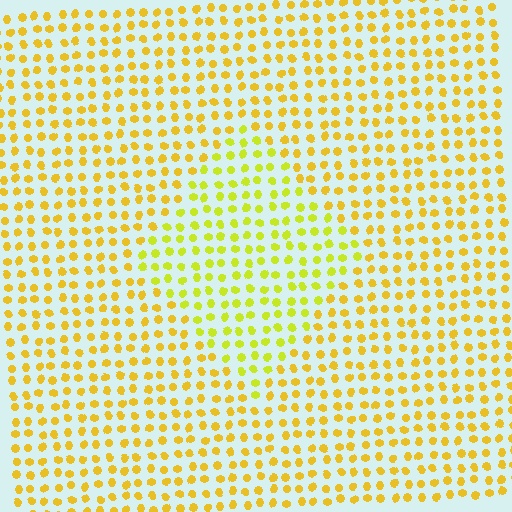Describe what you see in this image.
The image is filled with small yellow elements in a uniform arrangement. A diamond-shaped region is visible where the elements are tinted to a slightly different hue, forming a subtle color boundary.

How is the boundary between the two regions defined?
The boundary is defined purely by a slight shift in hue (about 23 degrees). Spacing, size, and orientation are identical on both sides.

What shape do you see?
I see a diamond.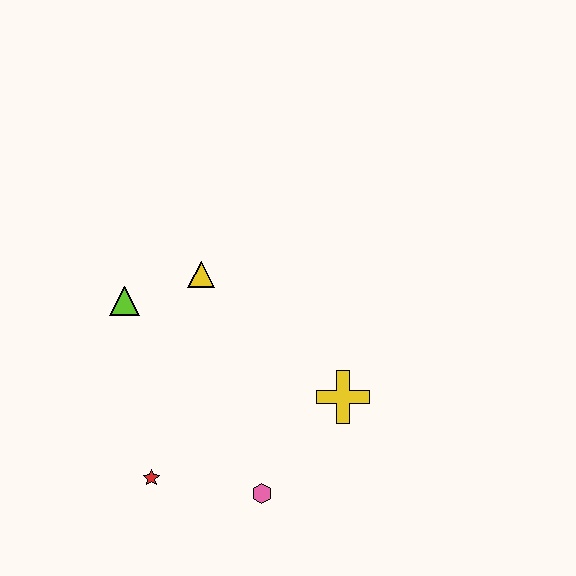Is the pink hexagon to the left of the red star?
No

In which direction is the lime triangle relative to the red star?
The lime triangle is above the red star.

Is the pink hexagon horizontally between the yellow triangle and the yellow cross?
Yes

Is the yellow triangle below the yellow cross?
No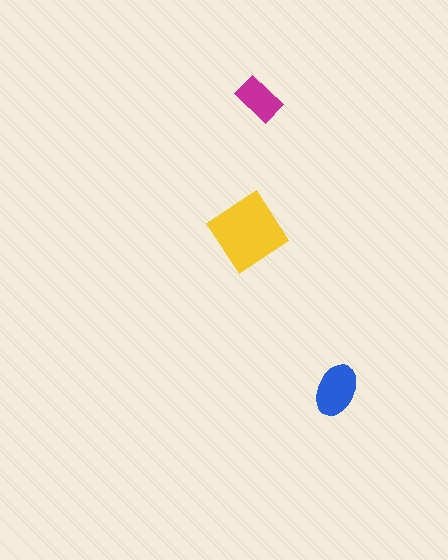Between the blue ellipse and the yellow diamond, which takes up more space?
The yellow diamond.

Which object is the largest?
The yellow diamond.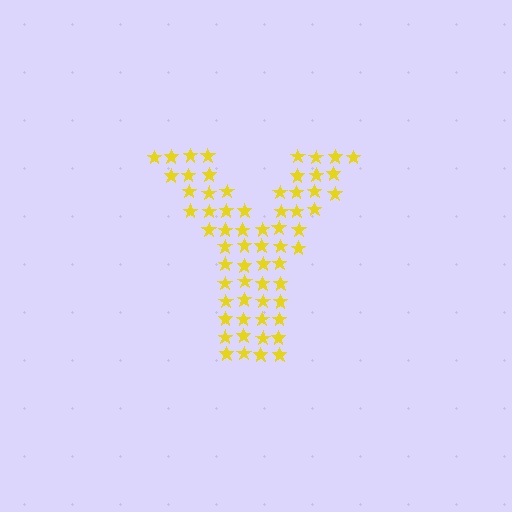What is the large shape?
The large shape is the letter Y.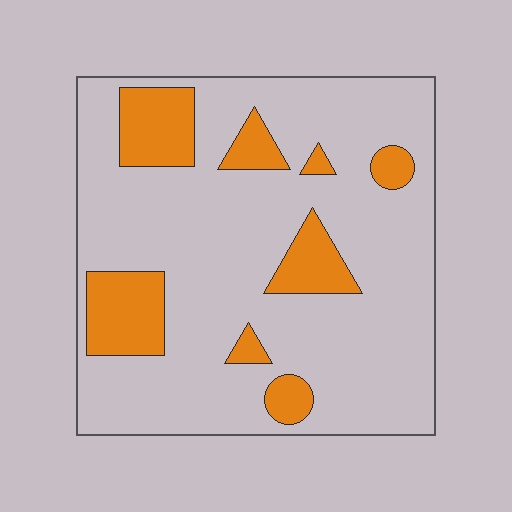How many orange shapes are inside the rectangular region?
8.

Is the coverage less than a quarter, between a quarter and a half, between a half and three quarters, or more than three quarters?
Less than a quarter.